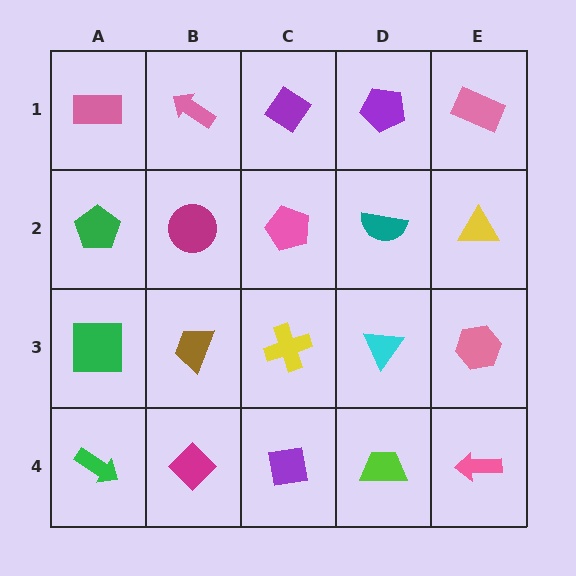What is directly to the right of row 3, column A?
A brown trapezoid.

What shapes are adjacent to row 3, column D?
A teal semicircle (row 2, column D), a lime trapezoid (row 4, column D), a yellow cross (row 3, column C), a pink hexagon (row 3, column E).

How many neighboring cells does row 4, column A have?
2.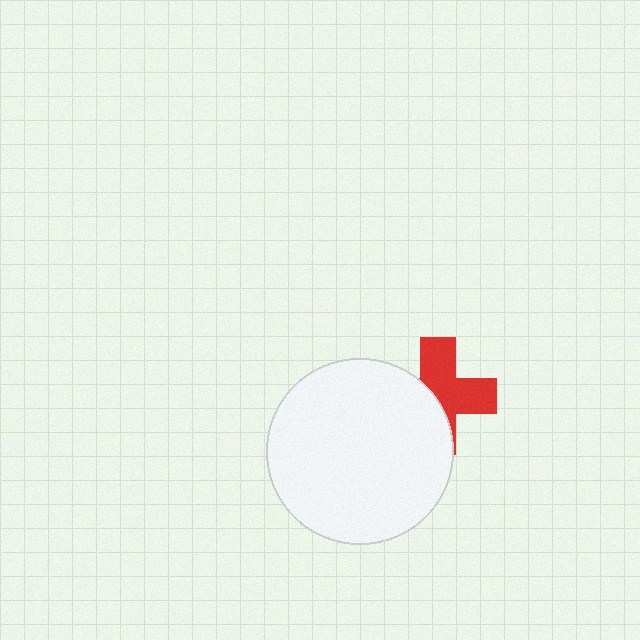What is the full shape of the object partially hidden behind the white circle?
The partially hidden object is a red cross.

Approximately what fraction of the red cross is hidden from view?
Roughly 46% of the red cross is hidden behind the white circle.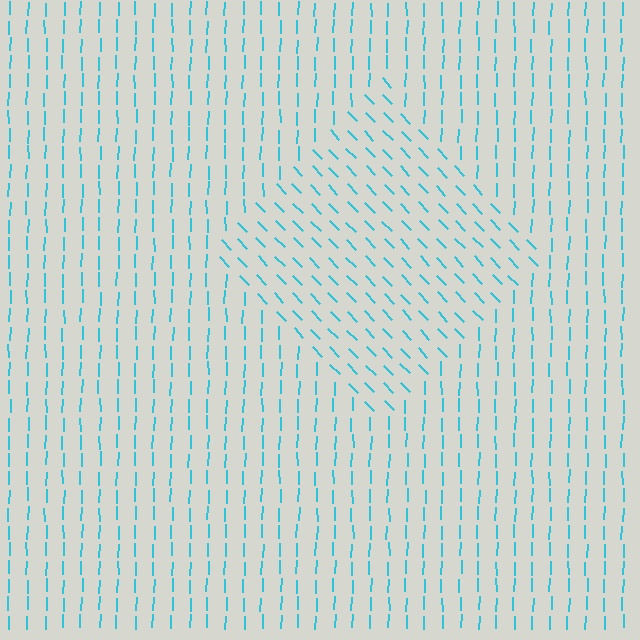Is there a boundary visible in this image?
Yes, there is a texture boundary formed by a change in line orientation.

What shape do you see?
I see a diamond.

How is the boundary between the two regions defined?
The boundary is defined purely by a change in line orientation (approximately 45 degrees difference). All lines are the same color and thickness.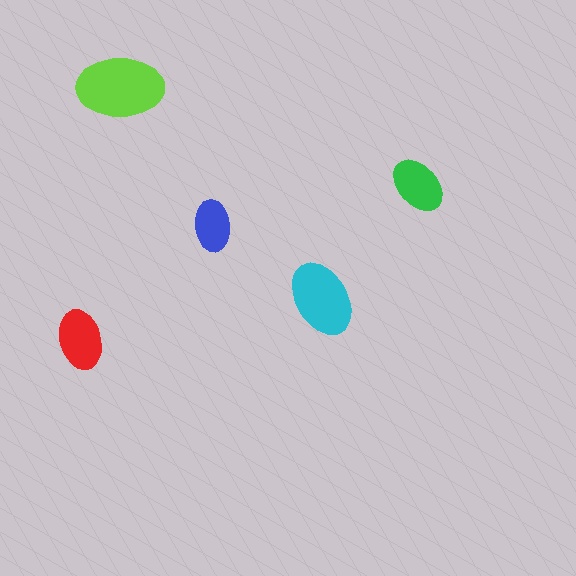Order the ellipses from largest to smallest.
the lime one, the cyan one, the red one, the green one, the blue one.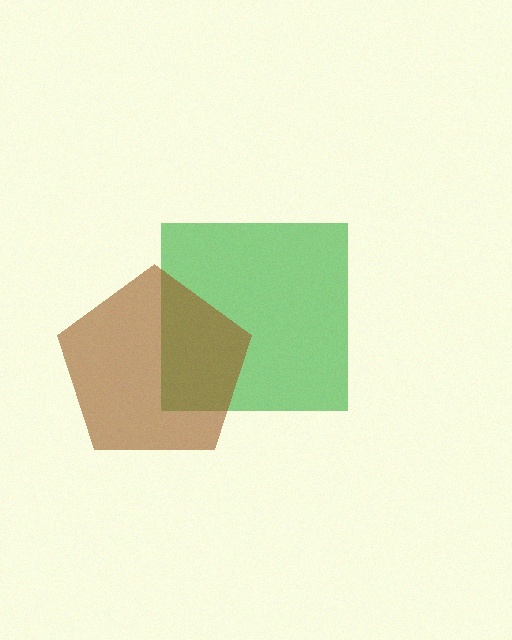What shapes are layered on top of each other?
The layered shapes are: a green square, a brown pentagon.